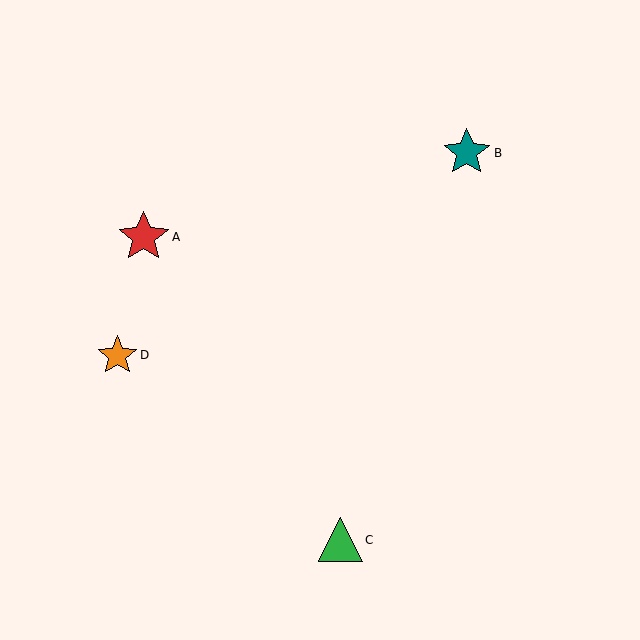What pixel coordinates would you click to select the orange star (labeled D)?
Click at (117, 355) to select the orange star D.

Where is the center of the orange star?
The center of the orange star is at (117, 355).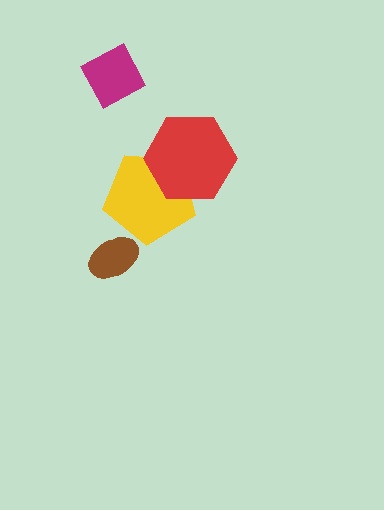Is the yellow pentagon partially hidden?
Yes, it is partially covered by another shape.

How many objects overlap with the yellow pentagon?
1 object overlaps with the yellow pentagon.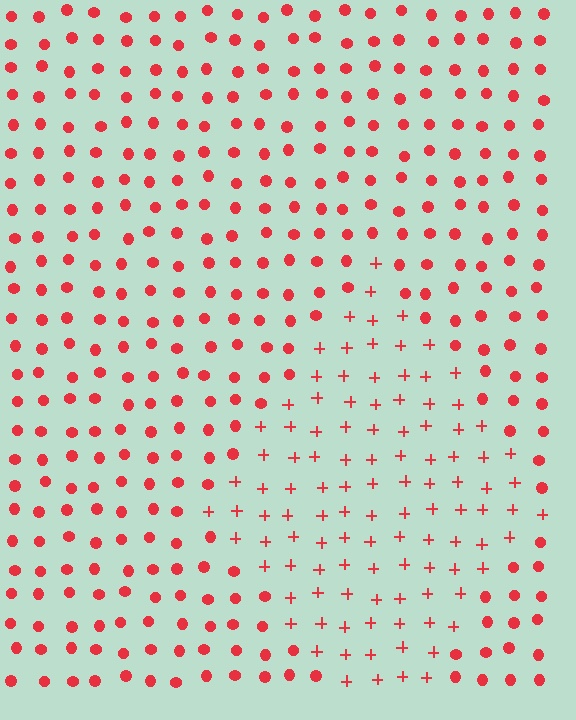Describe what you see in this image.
The image is filled with small red elements arranged in a uniform grid. A diamond-shaped region contains plus signs, while the surrounding area contains circles. The boundary is defined purely by the change in element shape.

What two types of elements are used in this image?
The image uses plus signs inside the diamond region and circles outside it.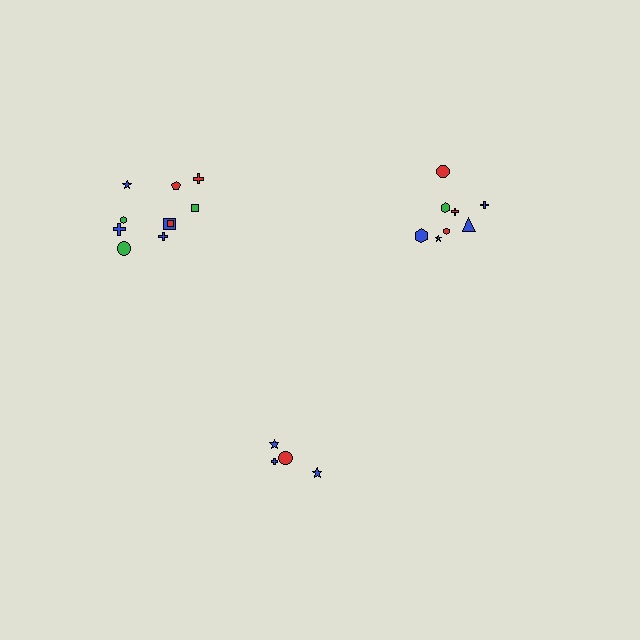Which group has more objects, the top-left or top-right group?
The top-left group.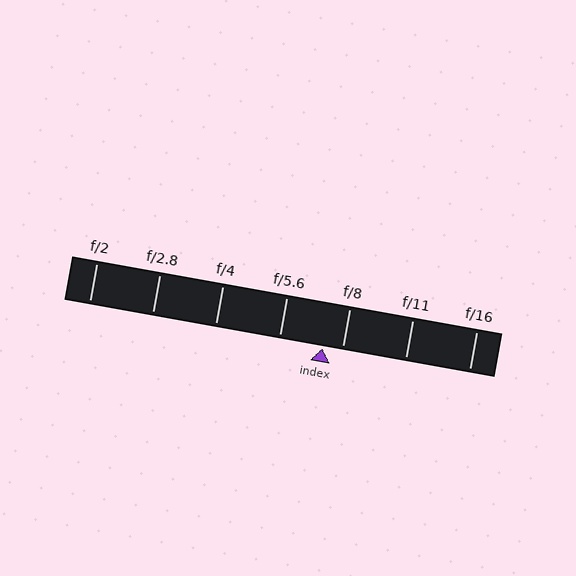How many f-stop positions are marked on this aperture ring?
There are 7 f-stop positions marked.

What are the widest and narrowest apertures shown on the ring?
The widest aperture shown is f/2 and the narrowest is f/16.